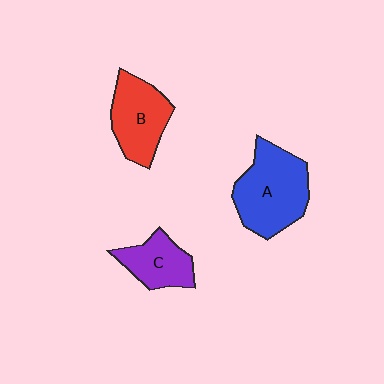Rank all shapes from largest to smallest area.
From largest to smallest: A (blue), B (red), C (purple).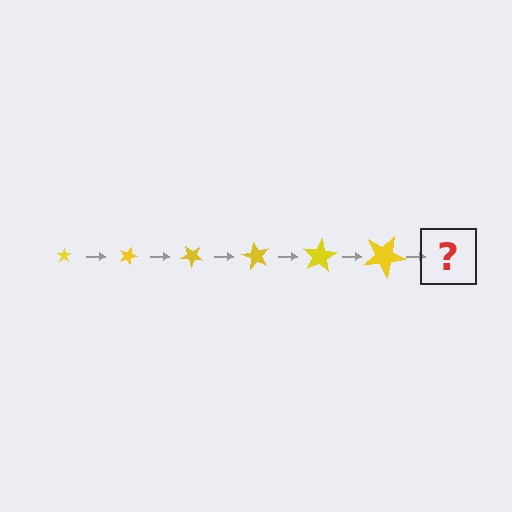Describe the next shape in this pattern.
It should be a star, larger than the previous one and rotated 120 degrees from the start.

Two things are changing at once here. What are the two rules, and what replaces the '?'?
The two rules are that the star grows larger each step and it rotates 20 degrees each step. The '?' should be a star, larger than the previous one and rotated 120 degrees from the start.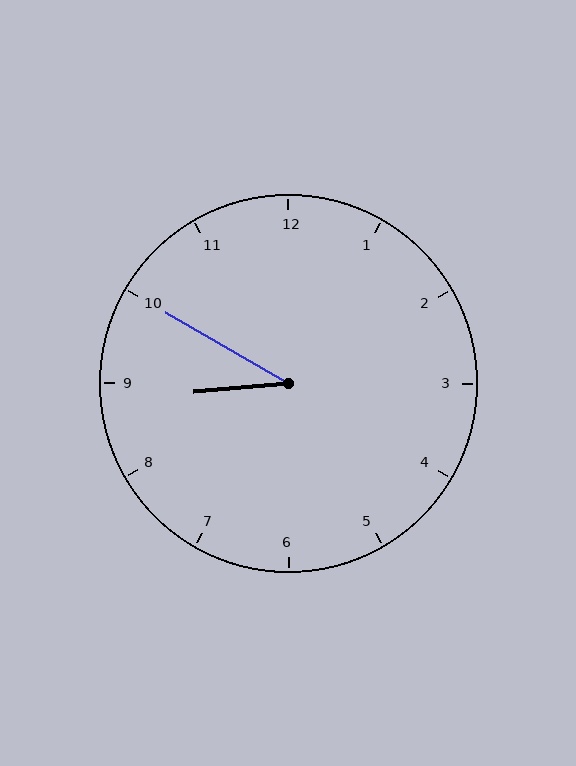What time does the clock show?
8:50.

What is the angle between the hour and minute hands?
Approximately 35 degrees.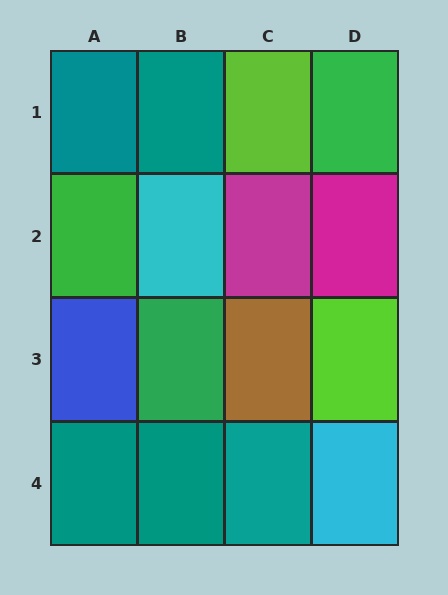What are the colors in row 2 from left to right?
Green, cyan, magenta, magenta.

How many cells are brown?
1 cell is brown.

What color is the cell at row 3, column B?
Green.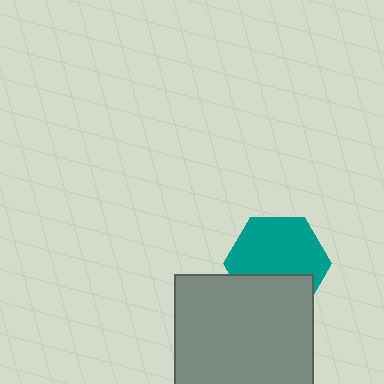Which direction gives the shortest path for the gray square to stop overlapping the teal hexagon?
Moving down gives the shortest separation.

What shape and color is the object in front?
The object in front is a gray square.